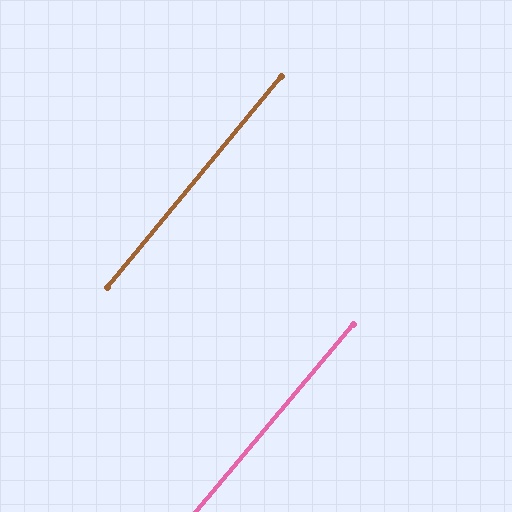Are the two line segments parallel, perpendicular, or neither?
Parallel — their directions differ by only 0.3°.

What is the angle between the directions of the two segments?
Approximately 0 degrees.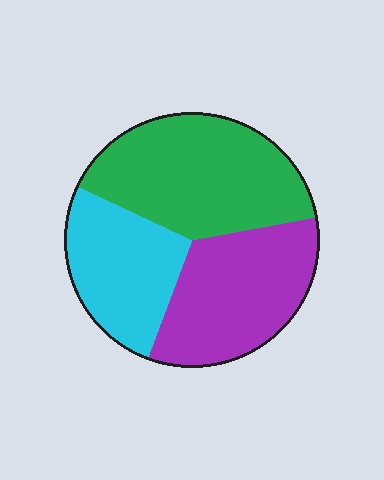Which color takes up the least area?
Cyan, at roughly 25%.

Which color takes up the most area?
Green, at roughly 40%.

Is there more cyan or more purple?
Purple.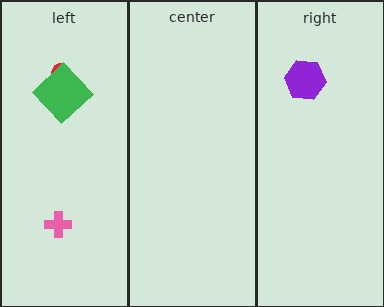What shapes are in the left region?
The pink cross, the red ellipse, the green diamond.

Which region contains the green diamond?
The left region.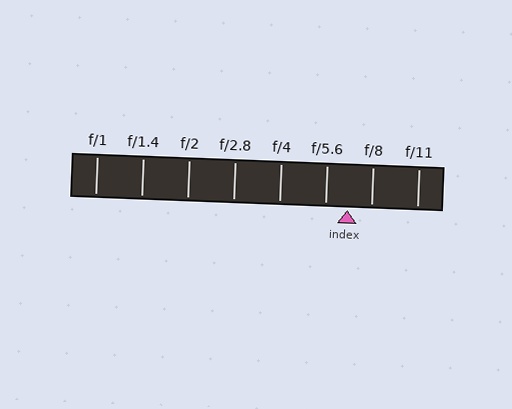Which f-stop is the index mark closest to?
The index mark is closest to f/5.6.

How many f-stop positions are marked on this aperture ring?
There are 8 f-stop positions marked.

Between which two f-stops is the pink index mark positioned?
The index mark is between f/5.6 and f/8.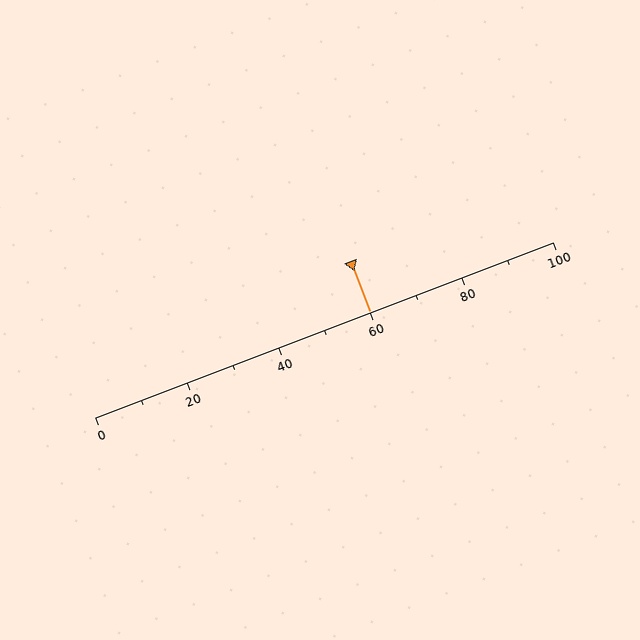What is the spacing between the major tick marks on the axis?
The major ticks are spaced 20 apart.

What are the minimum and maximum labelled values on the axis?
The axis runs from 0 to 100.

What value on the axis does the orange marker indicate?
The marker indicates approximately 60.